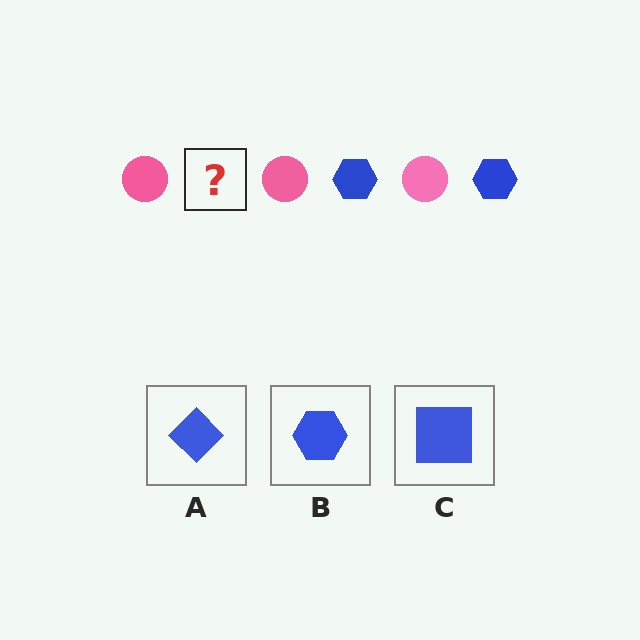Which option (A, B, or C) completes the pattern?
B.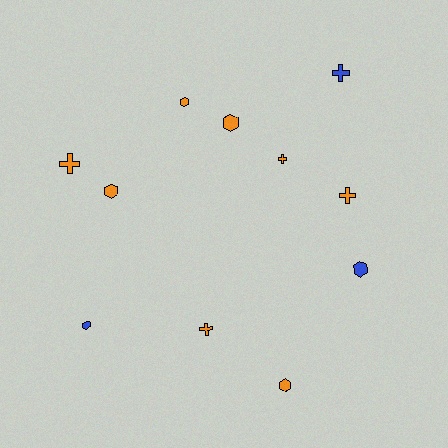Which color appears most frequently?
Orange, with 8 objects.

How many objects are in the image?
There are 11 objects.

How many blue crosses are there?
There is 1 blue cross.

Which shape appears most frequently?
Hexagon, with 6 objects.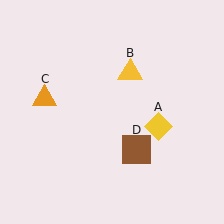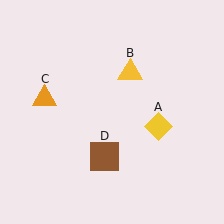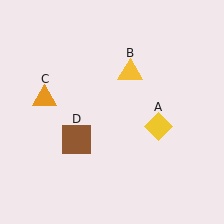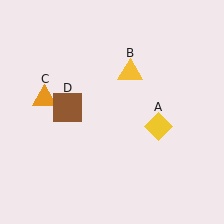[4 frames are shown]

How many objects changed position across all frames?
1 object changed position: brown square (object D).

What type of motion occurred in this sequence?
The brown square (object D) rotated clockwise around the center of the scene.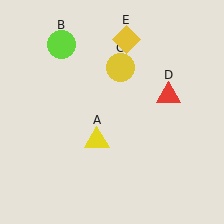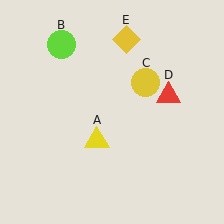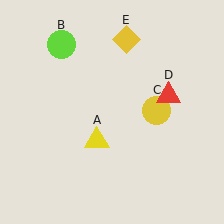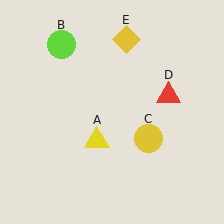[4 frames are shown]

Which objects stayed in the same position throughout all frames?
Yellow triangle (object A) and lime circle (object B) and red triangle (object D) and yellow diamond (object E) remained stationary.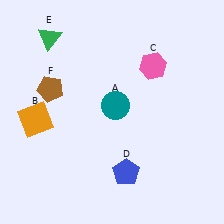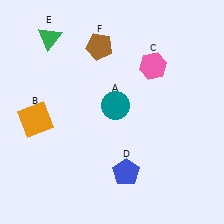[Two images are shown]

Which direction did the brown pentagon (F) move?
The brown pentagon (F) moved right.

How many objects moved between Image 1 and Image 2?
1 object moved between the two images.